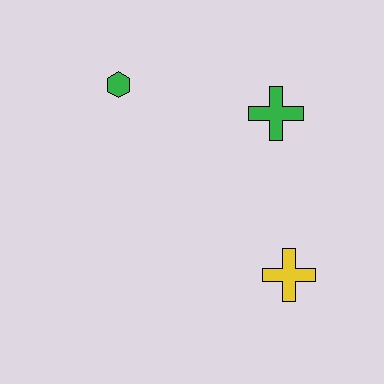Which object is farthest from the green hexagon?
The yellow cross is farthest from the green hexagon.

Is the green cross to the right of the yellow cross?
No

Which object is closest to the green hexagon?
The green cross is closest to the green hexagon.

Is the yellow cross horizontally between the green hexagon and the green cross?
No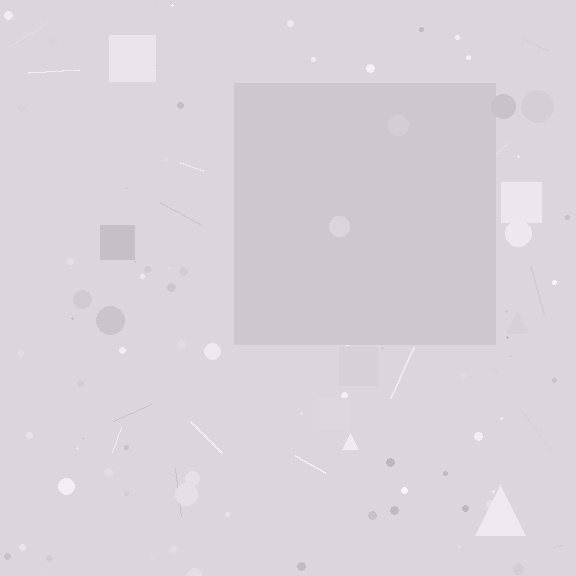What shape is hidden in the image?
A square is hidden in the image.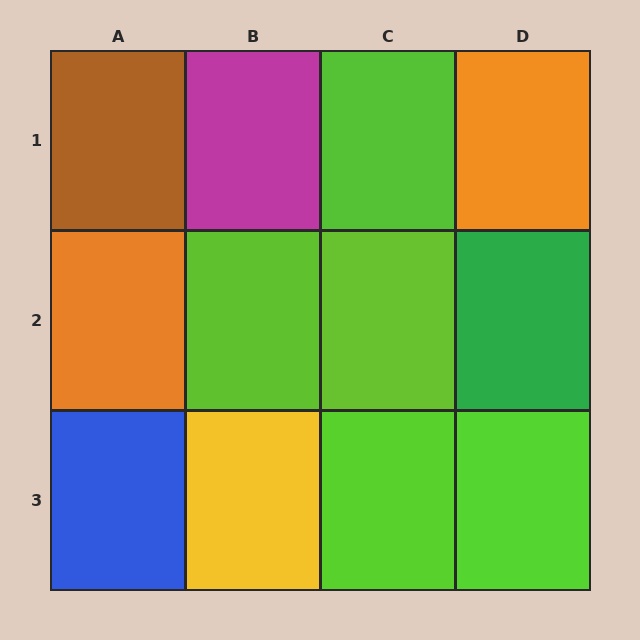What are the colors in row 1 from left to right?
Brown, magenta, lime, orange.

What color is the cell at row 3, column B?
Yellow.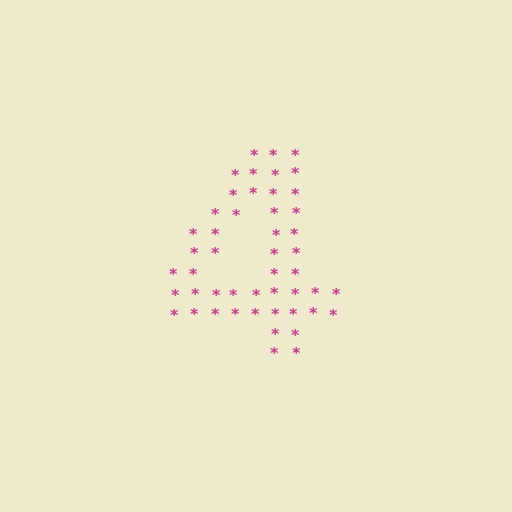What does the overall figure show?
The overall figure shows the digit 4.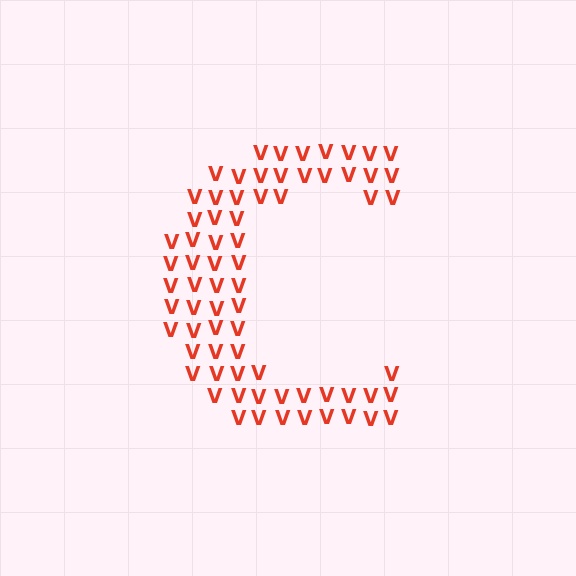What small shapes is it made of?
It is made of small letter V's.